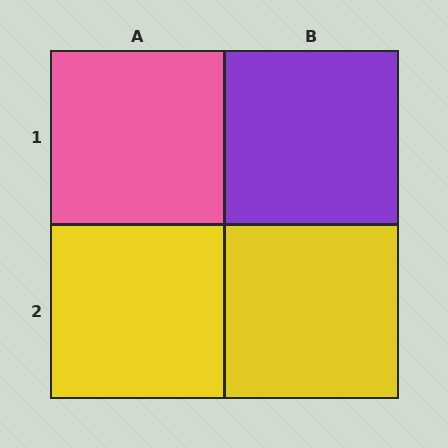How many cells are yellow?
2 cells are yellow.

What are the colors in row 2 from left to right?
Yellow, yellow.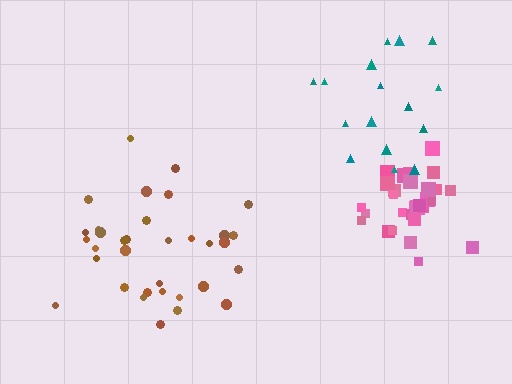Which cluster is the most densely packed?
Pink.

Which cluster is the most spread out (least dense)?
Teal.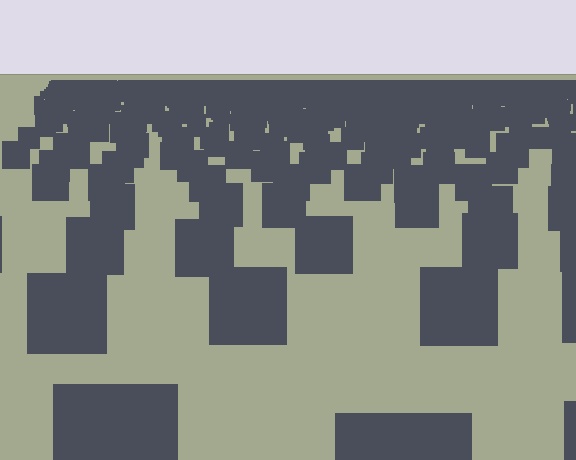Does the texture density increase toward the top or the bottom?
Density increases toward the top.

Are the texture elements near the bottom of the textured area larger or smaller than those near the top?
Larger. Near the bottom, elements are closer to the viewer and appear at a bigger on-screen size.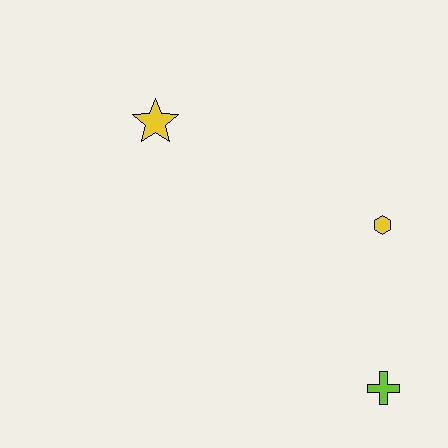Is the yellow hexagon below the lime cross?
No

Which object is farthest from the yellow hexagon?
The yellow star is farthest from the yellow hexagon.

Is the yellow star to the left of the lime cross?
Yes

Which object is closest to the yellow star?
The yellow hexagon is closest to the yellow star.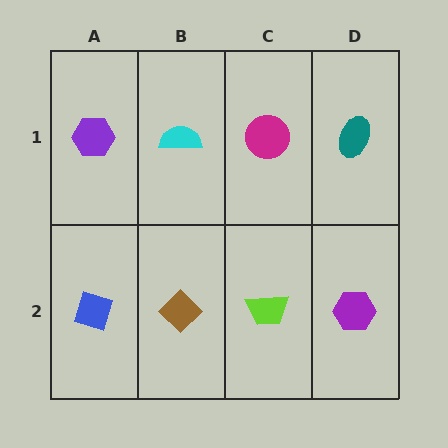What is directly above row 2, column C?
A magenta circle.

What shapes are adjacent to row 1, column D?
A purple hexagon (row 2, column D), a magenta circle (row 1, column C).